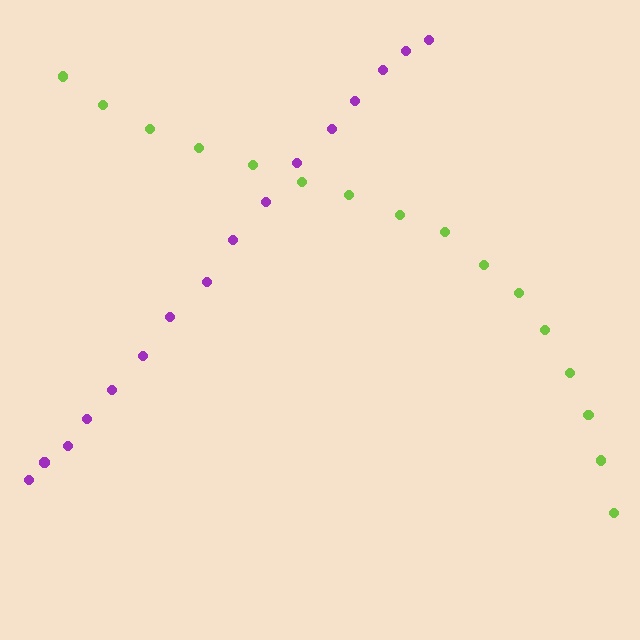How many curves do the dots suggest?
There are 2 distinct paths.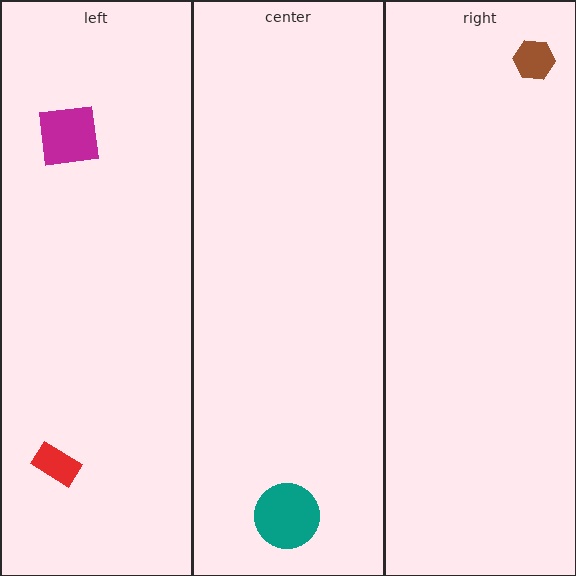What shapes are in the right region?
The brown hexagon.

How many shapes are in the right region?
1.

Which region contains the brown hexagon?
The right region.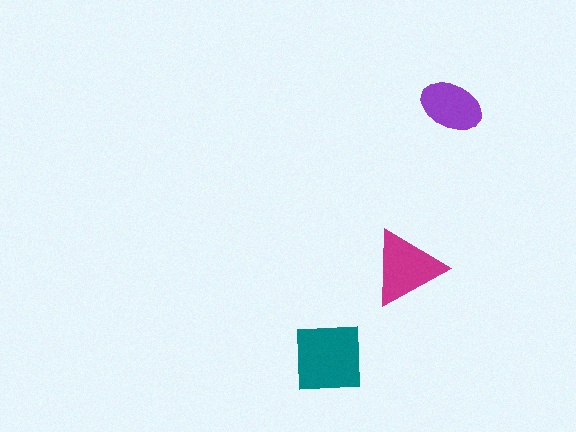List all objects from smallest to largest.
The purple ellipse, the magenta triangle, the teal square.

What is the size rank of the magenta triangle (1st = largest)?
2nd.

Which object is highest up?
The purple ellipse is topmost.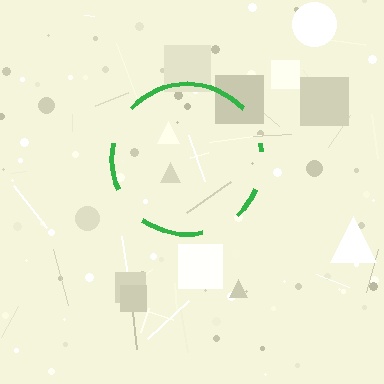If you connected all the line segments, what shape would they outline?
They would outline a circle.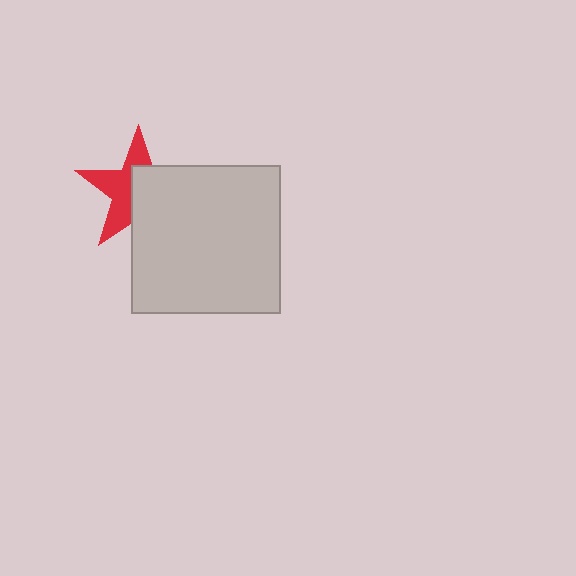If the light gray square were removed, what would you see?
You would see the complete red star.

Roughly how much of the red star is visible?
About half of it is visible (roughly 49%).